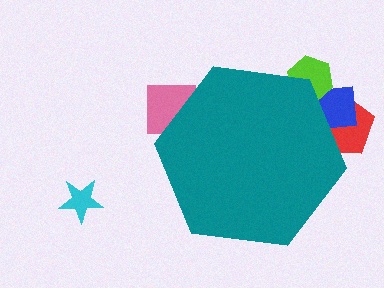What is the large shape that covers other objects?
A teal hexagon.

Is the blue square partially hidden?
Yes, the blue square is partially hidden behind the teal hexagon.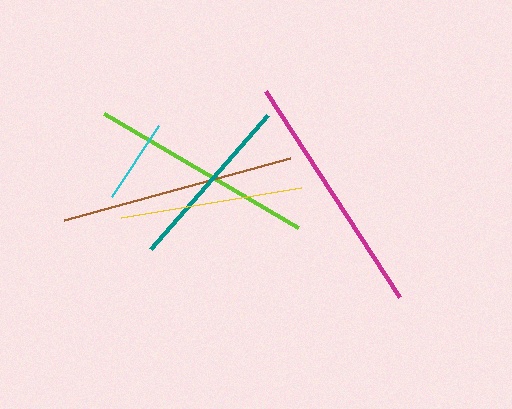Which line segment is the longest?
The magenta line is the longest at approximately 246 pixels.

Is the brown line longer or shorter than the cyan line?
The brown line is longer than the cyan line.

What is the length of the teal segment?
The teal segment is approximately 178 pixels long.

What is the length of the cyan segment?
The cyan segment is approximately 85 pixels long.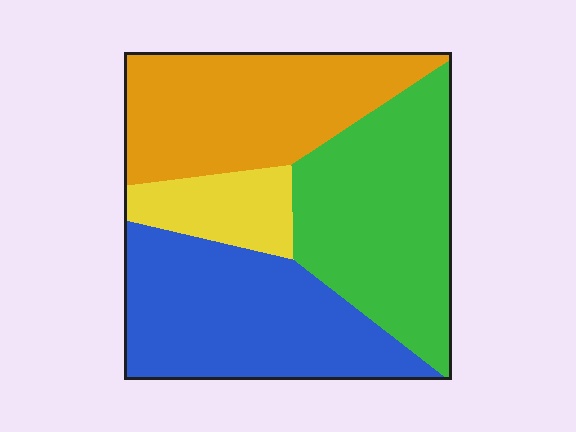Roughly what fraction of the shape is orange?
Orange covers around 30% of the shape.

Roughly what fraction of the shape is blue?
Blue takes up between a sixth and a third of the shape.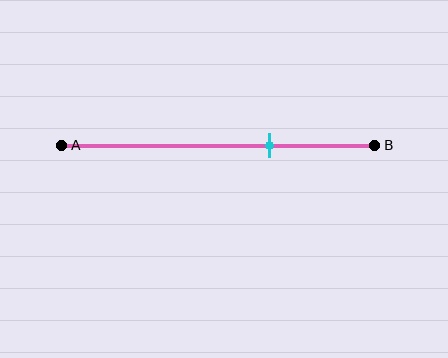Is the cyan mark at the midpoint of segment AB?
No, the mark is at about 65% from A, not at the 50% midpoint.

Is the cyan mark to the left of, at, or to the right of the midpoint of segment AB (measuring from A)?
The cyan mark is to the right of the midpoint of segment AB.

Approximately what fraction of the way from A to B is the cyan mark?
The cyan mark is approximately 65% of the way from A to B.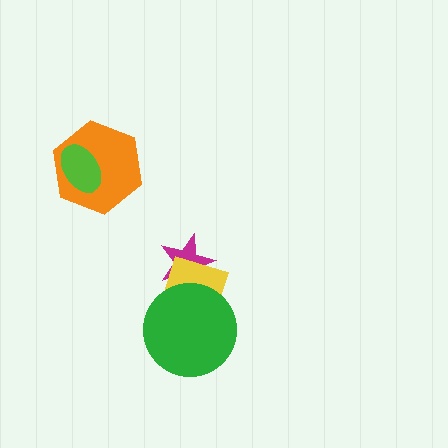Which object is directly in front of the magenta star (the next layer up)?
The yellow square is directly in front of the magenta star.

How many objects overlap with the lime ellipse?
1 object overlaps with the lime ellipse.